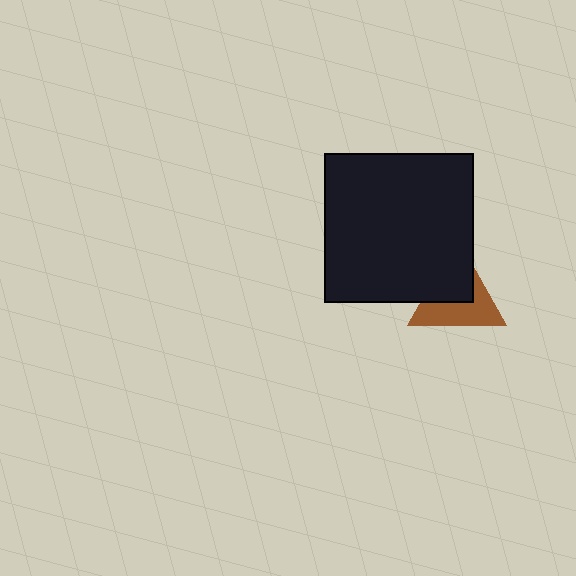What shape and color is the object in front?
The object in front is a black square.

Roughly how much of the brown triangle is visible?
About half of it is visible (roughly 53%).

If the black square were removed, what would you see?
You would see the complete brown triangle.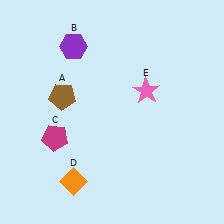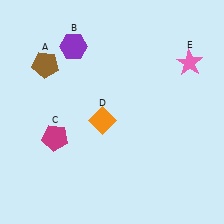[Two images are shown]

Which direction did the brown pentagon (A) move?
The brown pentagon (A) moved up.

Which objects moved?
The objects that moved are: the brown pentagon (A), the orange diamond (D), the pink star (E).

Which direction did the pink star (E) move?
The pink star (E) moved right.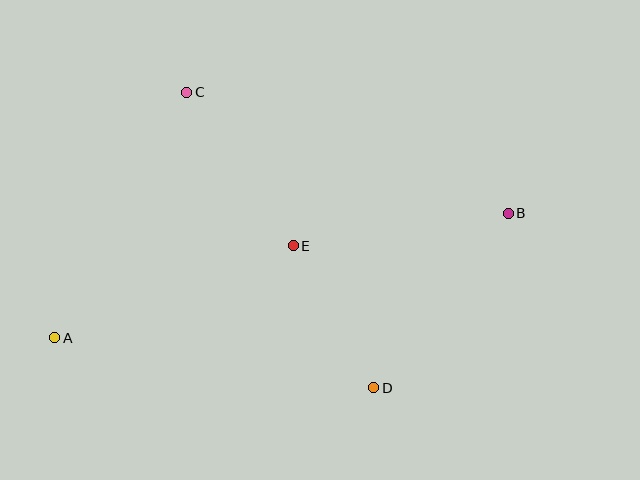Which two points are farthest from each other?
Points A and B are farthest from each other.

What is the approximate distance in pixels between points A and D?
The distance between A and D is approximately 323 pixels.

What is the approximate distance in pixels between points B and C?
The distance between B and C is approximately 343 pixels.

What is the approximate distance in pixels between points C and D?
The distance between C and D is approximately 350 pixels.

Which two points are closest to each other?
Points D and E are closest to each other.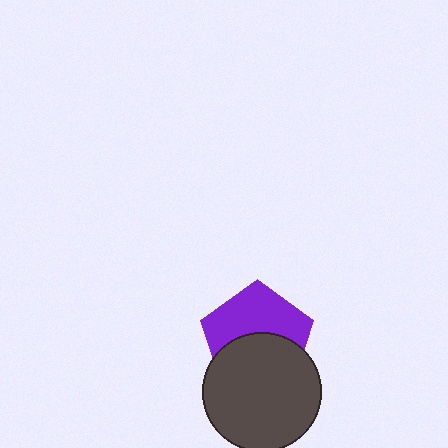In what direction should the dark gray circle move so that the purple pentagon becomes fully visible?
The dark gray circle should move down. That is the shortest direction to clear the overlap and leave the purple pentagon fully visible.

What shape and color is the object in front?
The object in front is a dark gray circle.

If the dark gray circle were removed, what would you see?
You would see the complete purple pentagon.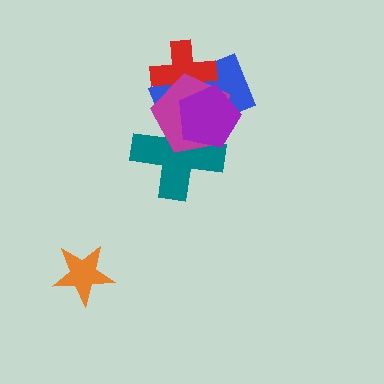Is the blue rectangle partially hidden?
Yes, it is partially covered by another shape.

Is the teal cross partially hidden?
Yes, it is partially covered by another shape.